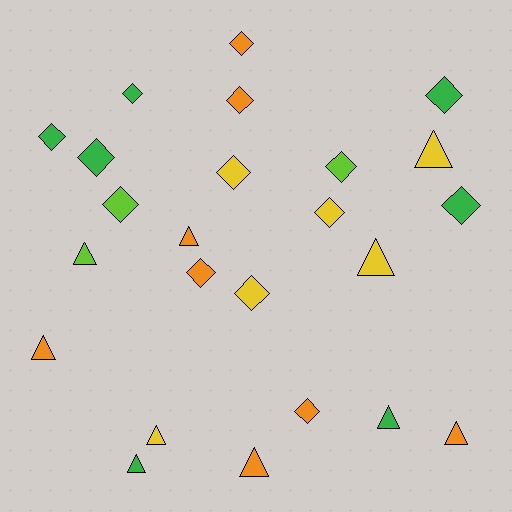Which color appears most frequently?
Orange, with 8 objects.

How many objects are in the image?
There are 24 objects.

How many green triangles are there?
There are 2 green triangles.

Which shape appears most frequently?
Diamond, with 14 objects.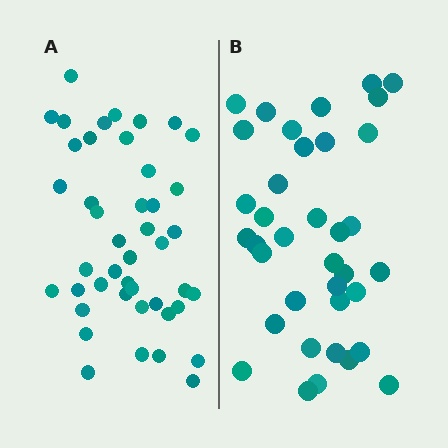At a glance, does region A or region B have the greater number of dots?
Region A (the left region) has more dots.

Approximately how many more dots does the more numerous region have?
Region A has roughly 8 or so more dots than region B.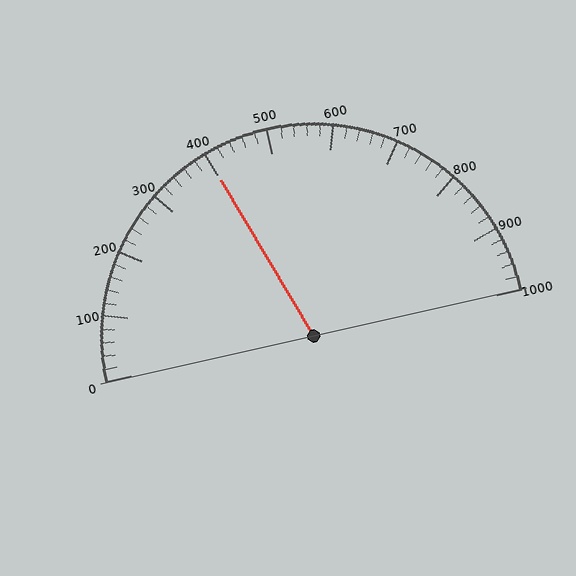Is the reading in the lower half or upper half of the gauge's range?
The reading is in the lower half of the range (0 to 1000).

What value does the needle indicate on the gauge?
The needle indicates approximately 400.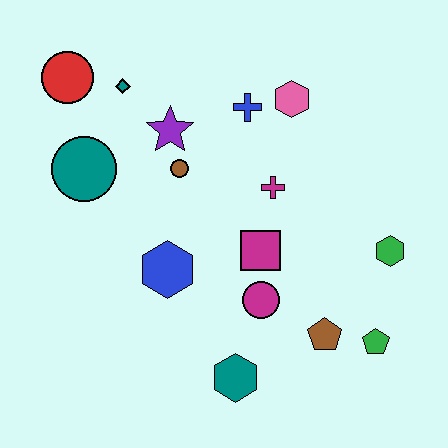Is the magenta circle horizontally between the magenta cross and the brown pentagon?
No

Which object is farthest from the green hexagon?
The red circle is farthest from the green hexagon.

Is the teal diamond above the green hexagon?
Yes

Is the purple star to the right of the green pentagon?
No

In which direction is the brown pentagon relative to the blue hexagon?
The brown pentagon is to the right of the blue hexagon.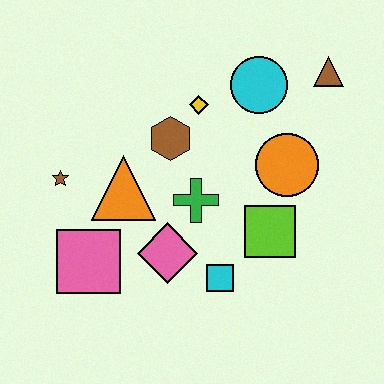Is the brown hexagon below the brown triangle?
Yes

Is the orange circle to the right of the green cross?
Yes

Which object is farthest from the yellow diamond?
The pink square is farthest from the yellow diamond.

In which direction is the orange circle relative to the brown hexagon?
The orange circle is to the right of the brown hexagon.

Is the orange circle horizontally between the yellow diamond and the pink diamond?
No